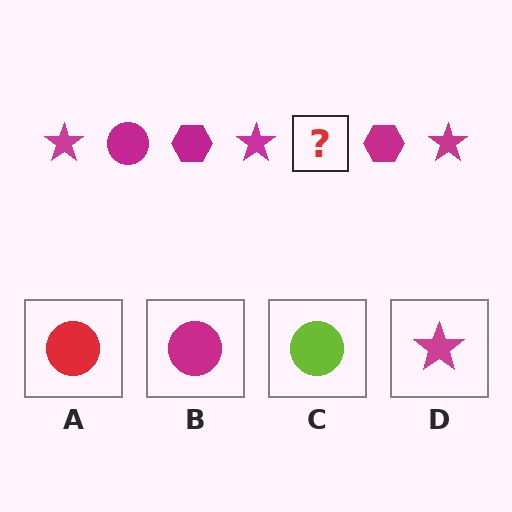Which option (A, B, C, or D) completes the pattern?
B.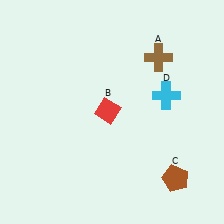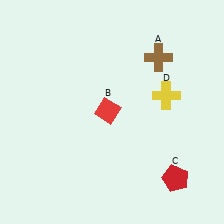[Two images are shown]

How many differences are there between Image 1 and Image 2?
There are 2 differences between the two images.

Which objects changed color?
C changed from brown to red. D changed from cyan to yellow.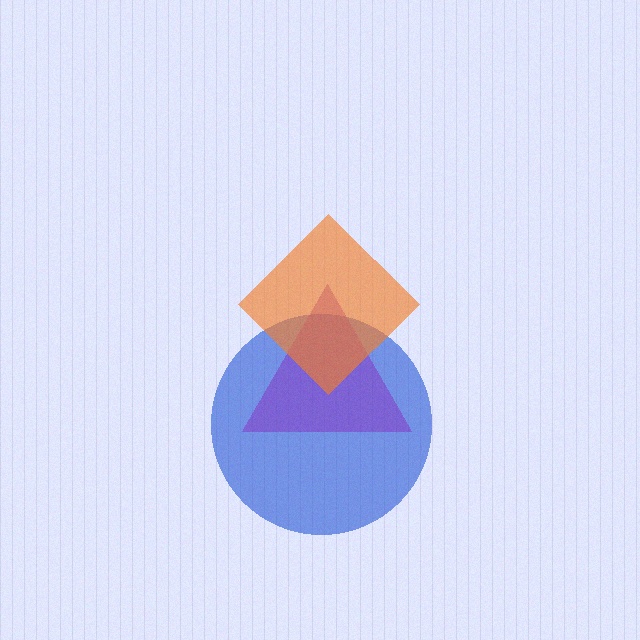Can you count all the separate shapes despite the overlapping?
Yes, there are 3 separate shapes.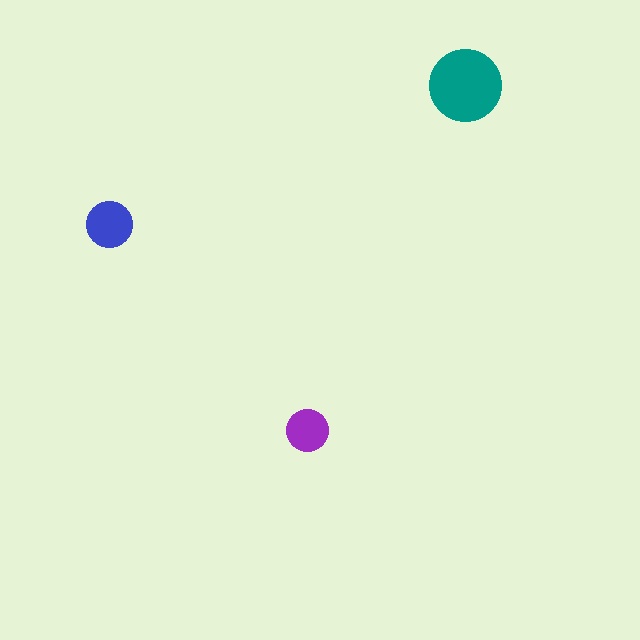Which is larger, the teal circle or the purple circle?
The teal one.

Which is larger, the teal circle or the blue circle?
The teal one.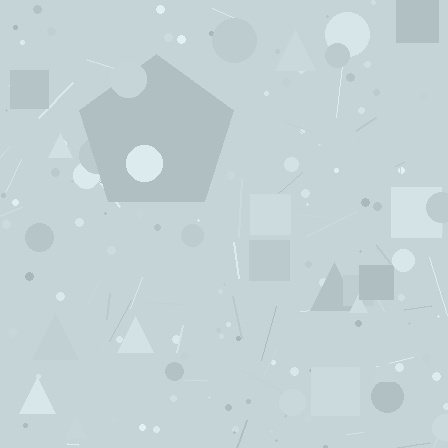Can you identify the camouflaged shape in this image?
The camouflaged shape is a pentagon.